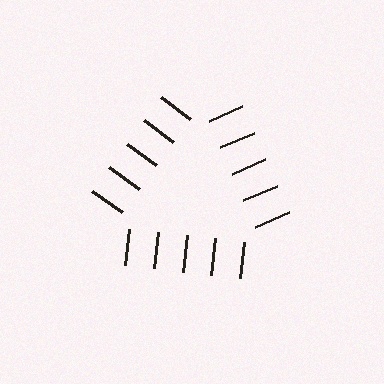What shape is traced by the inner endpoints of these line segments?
An illusory triangle — the line segments terminate on its edges but no continuous stroke is drawn.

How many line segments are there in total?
15 — 5 along each of the 3 edges.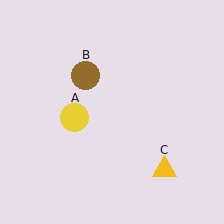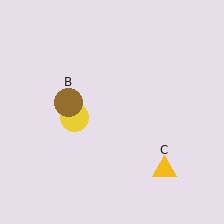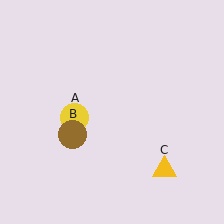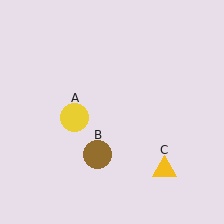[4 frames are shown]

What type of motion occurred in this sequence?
The brown circle (object B) rotated counterclockwise around the center of the scene.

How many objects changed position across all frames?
1 object changed position: brown circle (object B).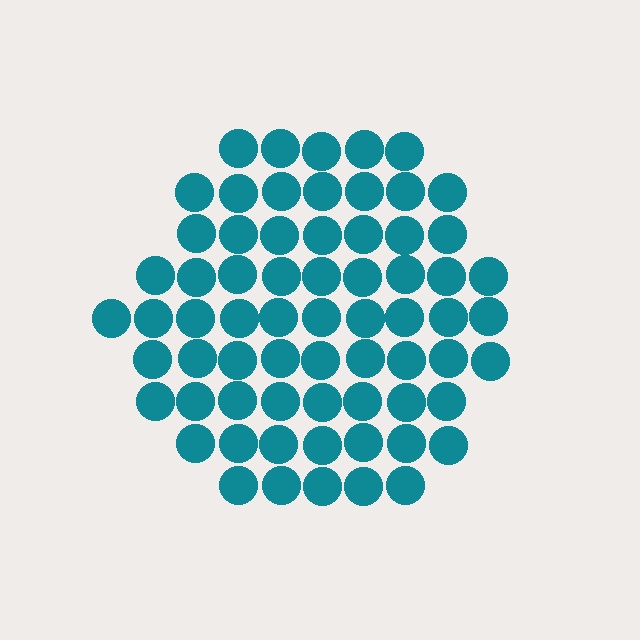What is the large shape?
The large shape is a hexagon.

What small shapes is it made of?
It is made of small circles.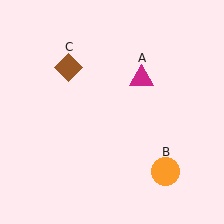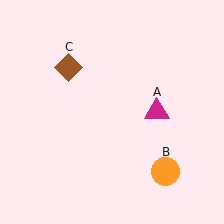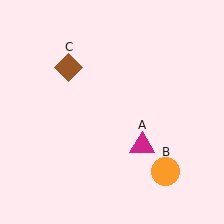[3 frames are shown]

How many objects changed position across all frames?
1 object changed position: magenta triangle (object A).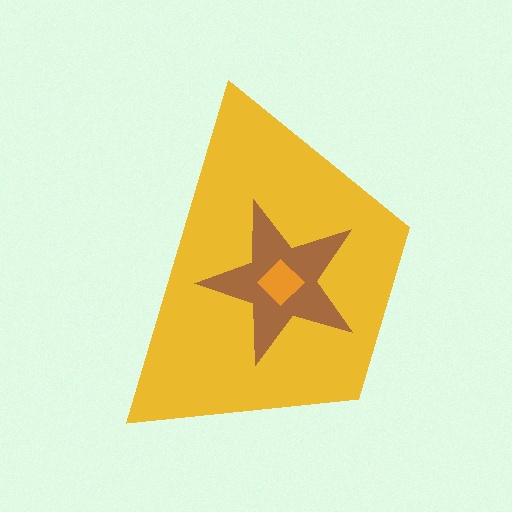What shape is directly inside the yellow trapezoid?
The brown star.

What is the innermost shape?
The orange diamond.